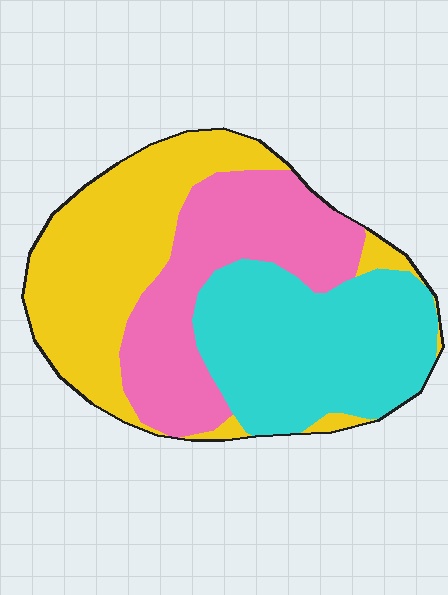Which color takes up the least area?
Pink, at roughly 30%.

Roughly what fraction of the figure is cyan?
Cyan takes up about one third (1/3) of the figure.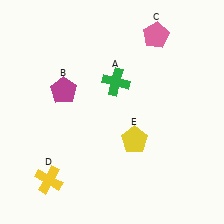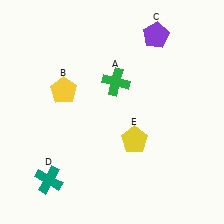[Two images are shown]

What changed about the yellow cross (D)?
In Image 1, D is yellow. In Image 2, it changed to teal.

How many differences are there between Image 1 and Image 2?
There are 3 differences between the two images.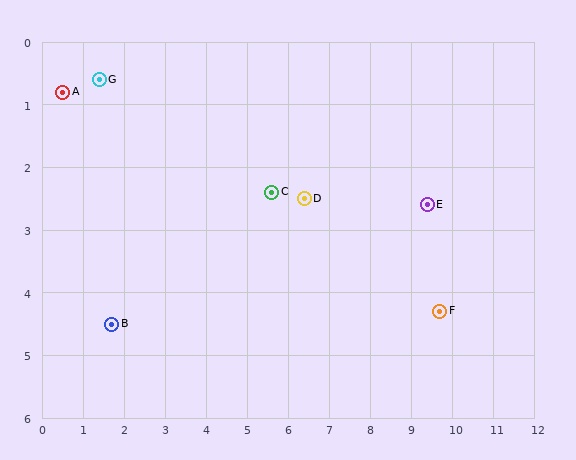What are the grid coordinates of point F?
Point F is at approximately (9.7, 4.3).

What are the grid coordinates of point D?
Point D is at approximately (6.4, 2.5).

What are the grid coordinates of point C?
Point C is at approximately (5.6, 2.4).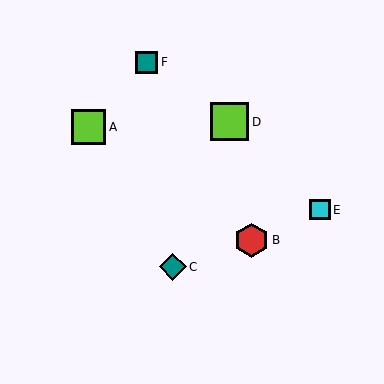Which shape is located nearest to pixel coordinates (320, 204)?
The cyan square (labeled E) at (320, 210) is nearest to that location.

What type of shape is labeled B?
Shape B is a red hexagon.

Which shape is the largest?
The lime square (labeled D) is the largest.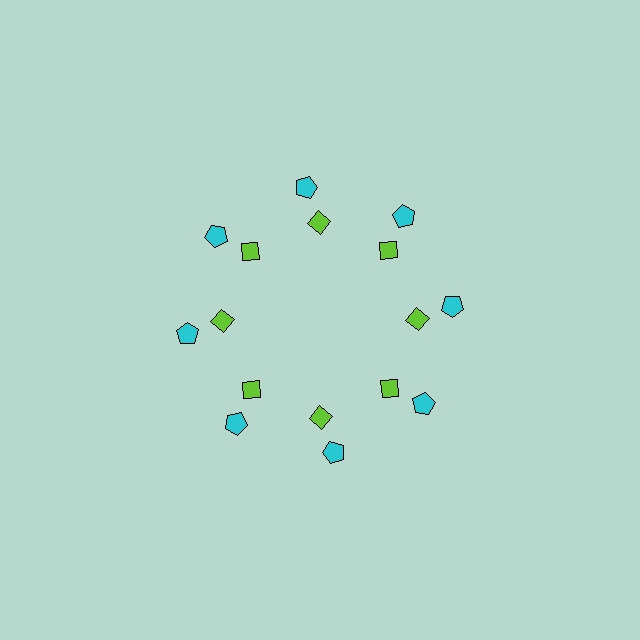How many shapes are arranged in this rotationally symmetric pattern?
There are 16 shapes, arranged in 8 groups of 2.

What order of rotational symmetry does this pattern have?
This pattern has 8-fold rotational symmetry.